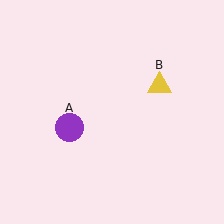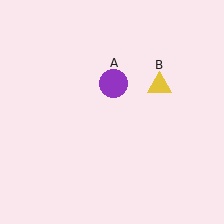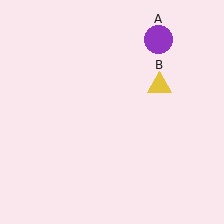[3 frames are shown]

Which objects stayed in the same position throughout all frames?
Yellow triangle (object B) remained stationary.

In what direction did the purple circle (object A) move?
The purple circle (object A) moved up and to the right.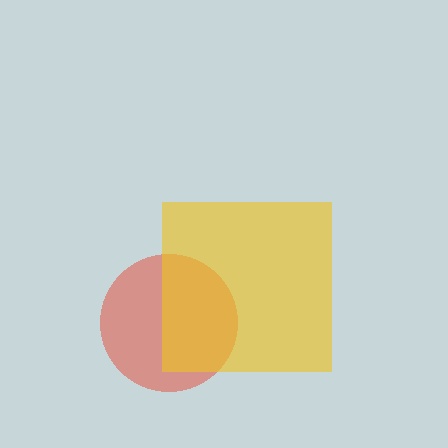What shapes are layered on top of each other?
The layered shapes are: a red circle, a yellow square.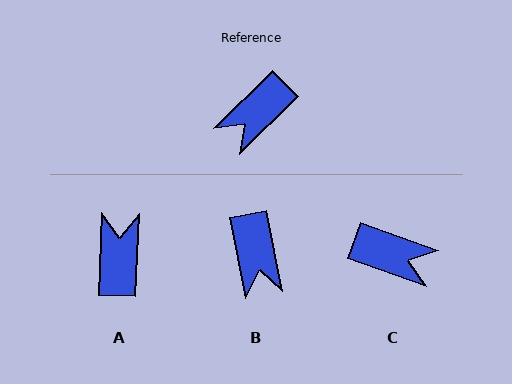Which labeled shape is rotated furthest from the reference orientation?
A, about 137 degrees away.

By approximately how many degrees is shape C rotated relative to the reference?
Approximately 116 degrees counter-clockwise.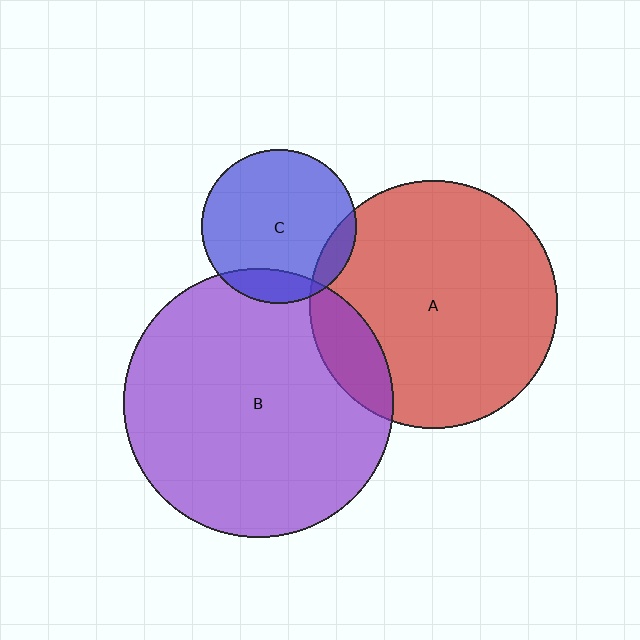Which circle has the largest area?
Circle B (purple).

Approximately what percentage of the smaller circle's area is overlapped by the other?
Approximately 10%.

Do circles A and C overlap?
Yes.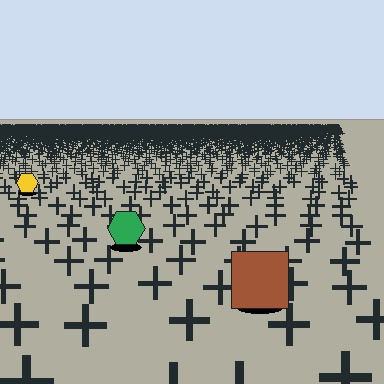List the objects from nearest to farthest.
From nearest to farthest: the brown square, the green hexagon, the yellow hexagon.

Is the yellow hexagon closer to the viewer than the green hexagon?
No. The green hexagon is closer — you can tell from the texture gradient: the ground texture is coarser near it.